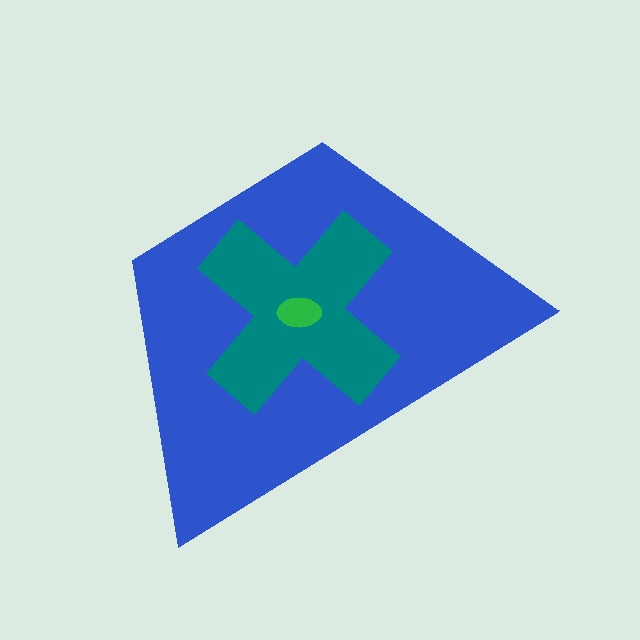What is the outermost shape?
The blue trapezoid.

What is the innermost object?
The green ellipse.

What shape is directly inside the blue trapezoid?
The teal cross.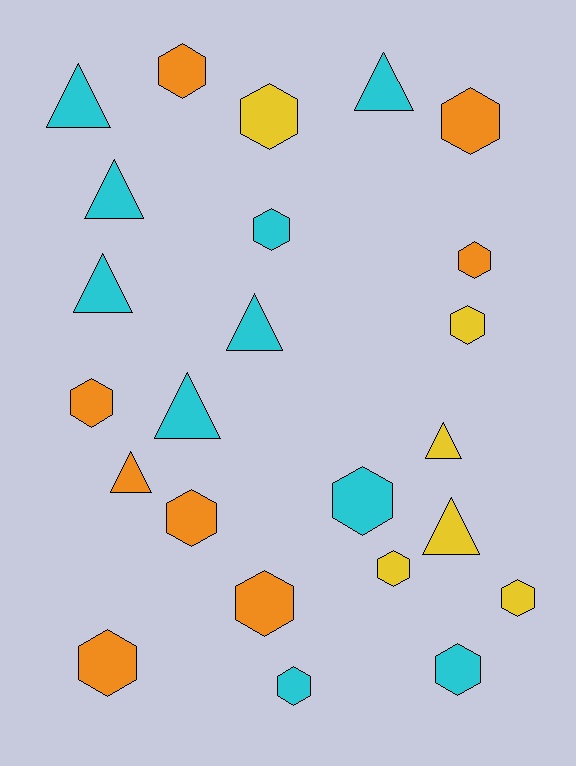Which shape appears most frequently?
Hexagon, with 15 objects.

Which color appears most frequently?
Cyan, with 10 objects.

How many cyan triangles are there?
There are 6 cyan triangles.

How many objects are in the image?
There are 24 objects.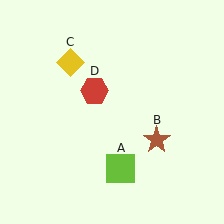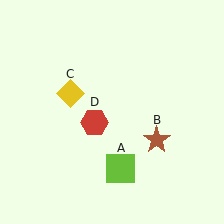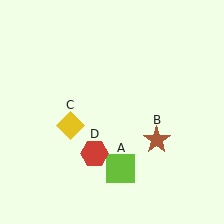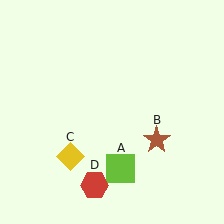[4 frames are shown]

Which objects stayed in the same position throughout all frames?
Lime square (object A) and brown star (object B) remained stationary.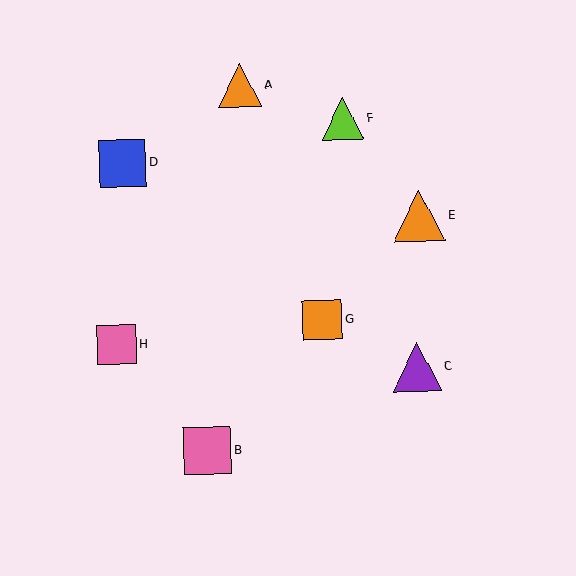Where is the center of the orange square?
The center of the orange square is at (322, 320).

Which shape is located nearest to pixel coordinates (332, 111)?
The lime triangle (labeled F) at (343, 119) is nearest to that location.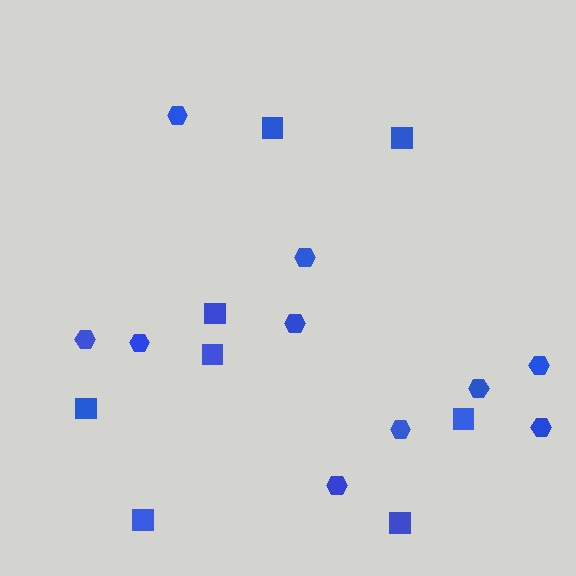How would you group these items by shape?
There are 2 groups: one group of squares (8) and one group of hexagons (10).